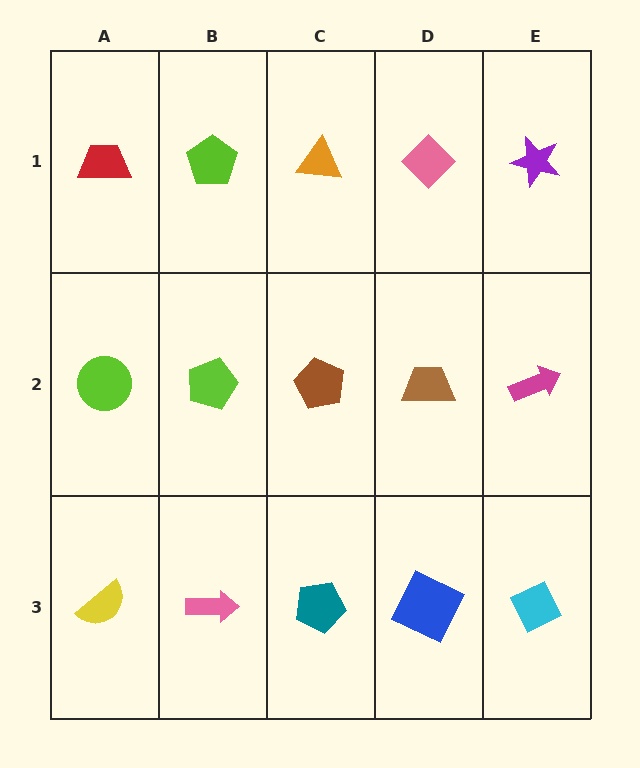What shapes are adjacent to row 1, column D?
A brown trapezoid (row 2, column D), an orange triangle (row 1, column C), a purple star (row 1, column E).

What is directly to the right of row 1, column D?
A purple star.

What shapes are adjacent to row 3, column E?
A magenta arrow (row 2, column E), a blue square (row 3, column D).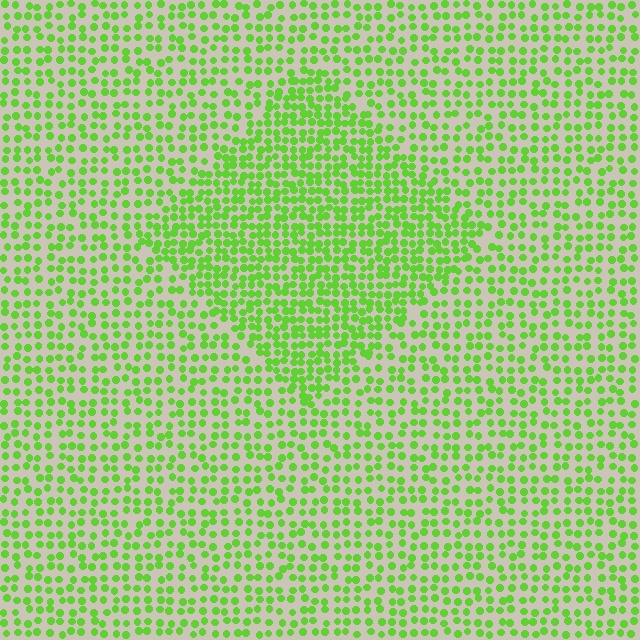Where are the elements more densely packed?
The elements are more densely packed inside the diamond boundary.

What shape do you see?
I see a diamond.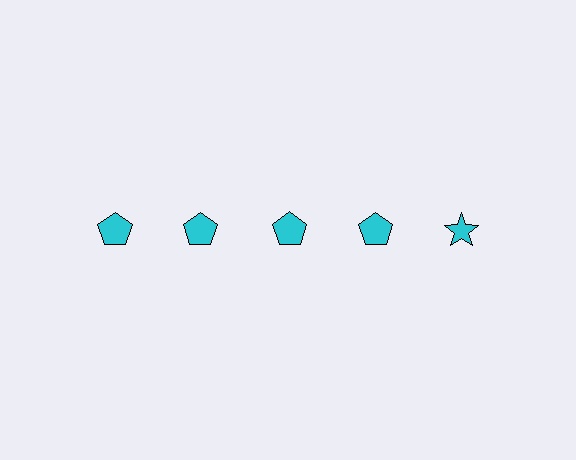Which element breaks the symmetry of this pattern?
The cyan star in the top row, rightmost column breaks the symmetry. All other shapes are cyan pentagons.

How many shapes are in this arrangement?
There are 5 shapes arranged in a grid pattern.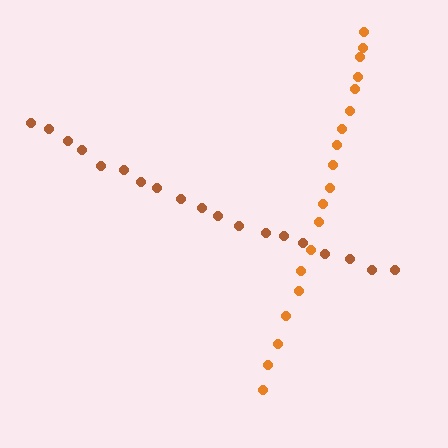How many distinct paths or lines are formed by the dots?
There are 2 distinct paths.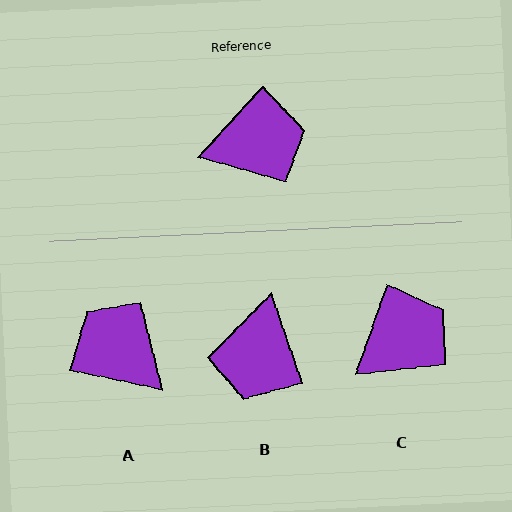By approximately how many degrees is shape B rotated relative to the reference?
Approximately 119 degrees clockwise.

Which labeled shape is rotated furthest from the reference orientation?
A, about 120 degrees away.